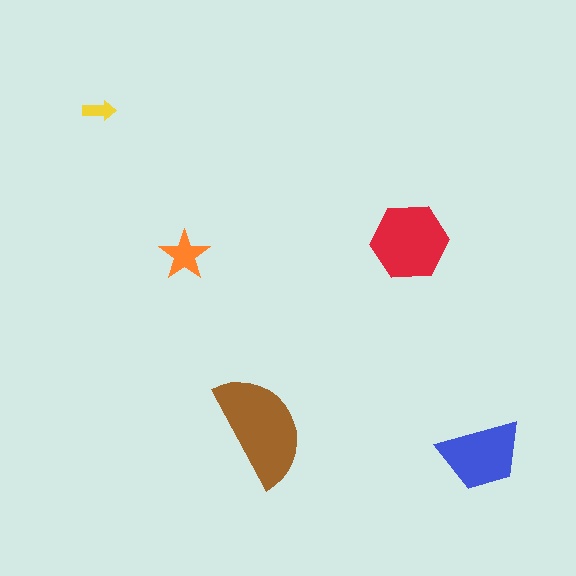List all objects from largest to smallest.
The brown semicircle, the red hexagon, the blue trapezoid, the orange star, the yellow arrow.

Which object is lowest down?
The blue trapezoid is bottommost.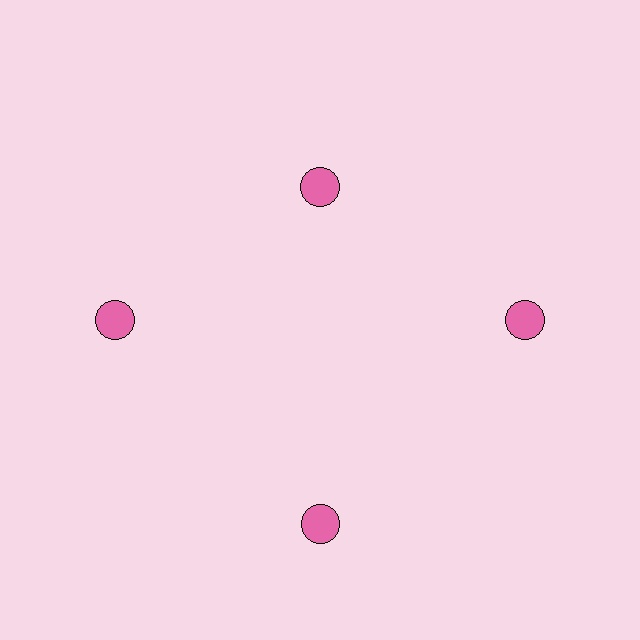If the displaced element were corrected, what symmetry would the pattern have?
It would have 4-fold rotational symmetry — the pattern would map onto itself every 90 degrees.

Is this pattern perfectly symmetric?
No. The 4 pink circles are arranged in a ring, but one element near the 12 o'clock position is pulled inward toward the center, breaking the 4-fold rotational symmetry.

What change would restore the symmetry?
The symmetry would be restored by moving it outward, back onto the ring so that all 4 circles sit at equal angles and equal distance from the center.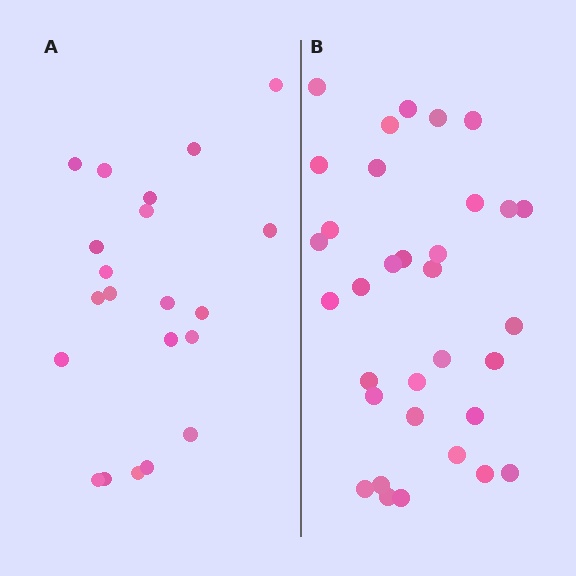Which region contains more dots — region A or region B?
Region B (the right region) has more dots.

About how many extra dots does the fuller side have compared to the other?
Region B has roughly 12 or so more dots than region A.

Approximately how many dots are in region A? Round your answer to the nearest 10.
About 20 dots. (The exact count is 21, which rounds to 20.)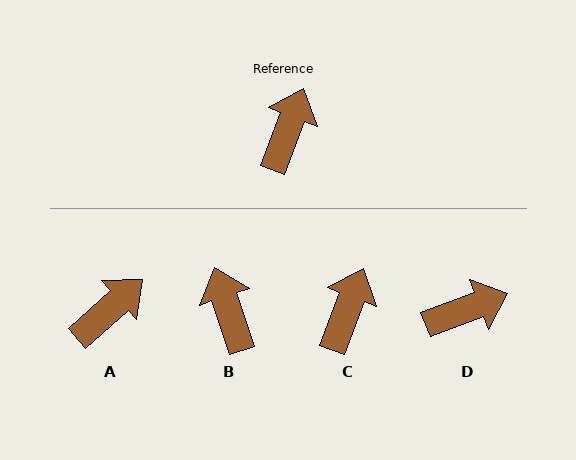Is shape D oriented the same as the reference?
No, it is off by about 48 degrees.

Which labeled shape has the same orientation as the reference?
C.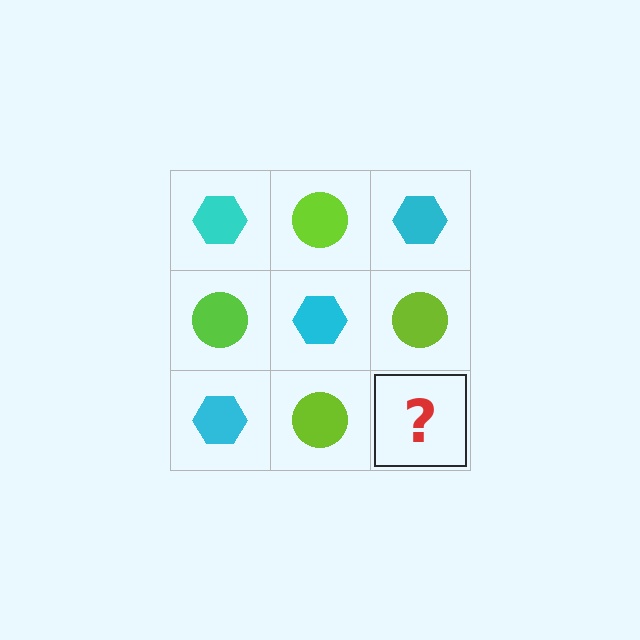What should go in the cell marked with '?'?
The missing cell should contain a cyan hexagon.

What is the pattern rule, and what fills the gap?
The rule is that it alternates cyan hexagon and lime circle in a checkerboard pattern. The gap should be filled with a cyan hexagon.